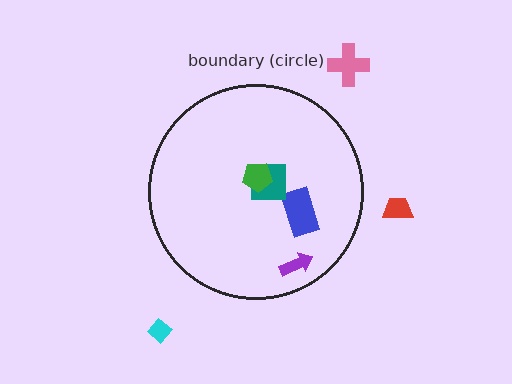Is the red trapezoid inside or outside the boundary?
Outside.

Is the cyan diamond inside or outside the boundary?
Outside.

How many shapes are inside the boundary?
4 inside, 3 outside.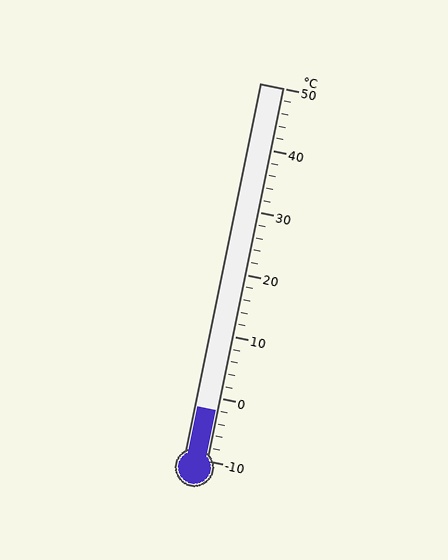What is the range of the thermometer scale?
The thermometer scale ranges from -10°C to 50°C.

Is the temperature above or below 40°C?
The temperature is below 40°C.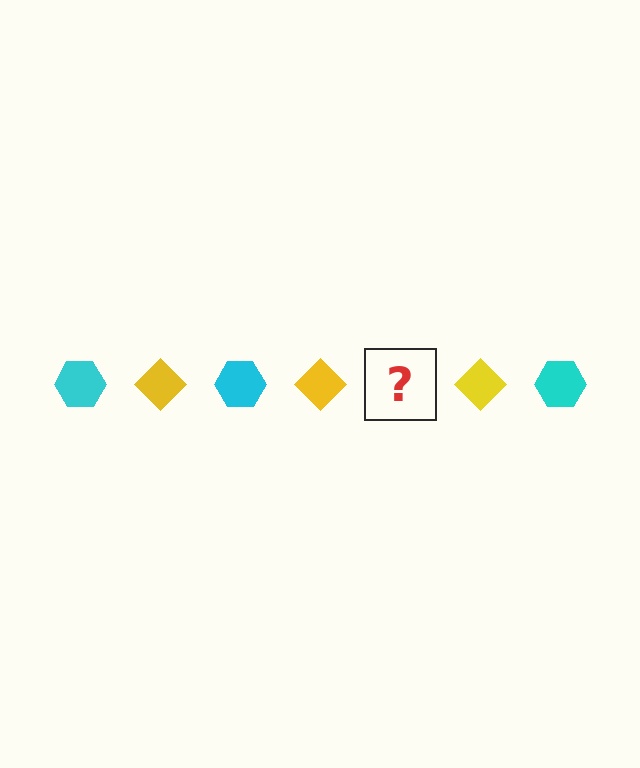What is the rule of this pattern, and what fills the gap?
The rule is that the pattern alternates between cyan hexagon and yellow diamond. The gap should be filled with a cyan hexagon.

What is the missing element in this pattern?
The missing element is a cyan hexagon.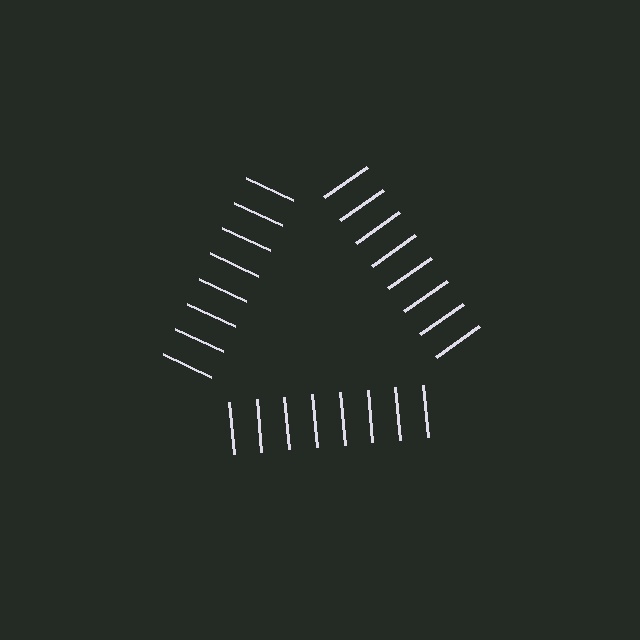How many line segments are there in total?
24 — 8 along each of the 3 edges.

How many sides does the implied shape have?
3 sides — the line-ends trace a triangle.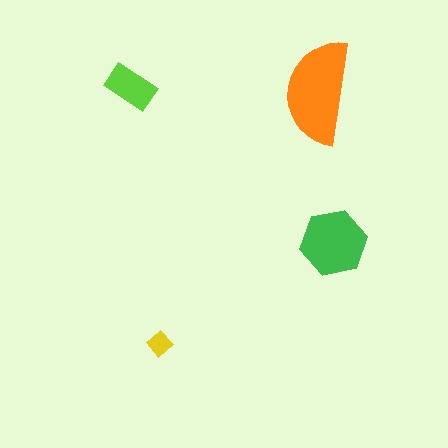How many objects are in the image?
There are 4 objects in the image.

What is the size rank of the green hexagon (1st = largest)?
2nd.